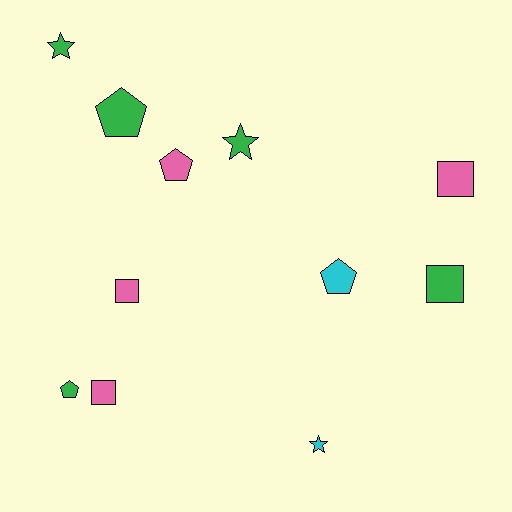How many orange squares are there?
There are no orange squares.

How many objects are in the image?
There are 11 objects.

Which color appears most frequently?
Green, with 5 objects.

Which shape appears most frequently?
Pentagon, with 4 objects.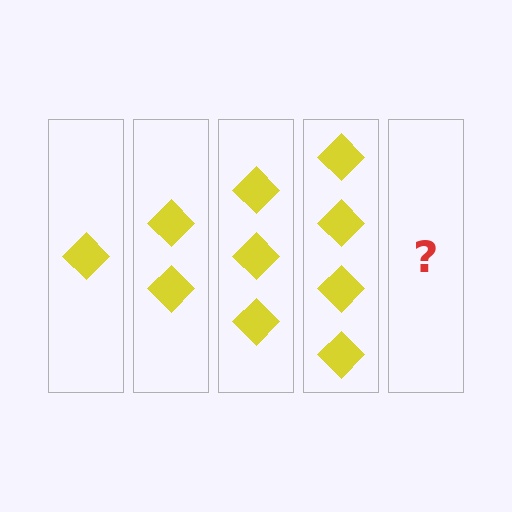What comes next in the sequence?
The next element should be 5 diamonds.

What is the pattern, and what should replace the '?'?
The pattern is that each step adds one more diamond. The '?' should be 5 diamonds.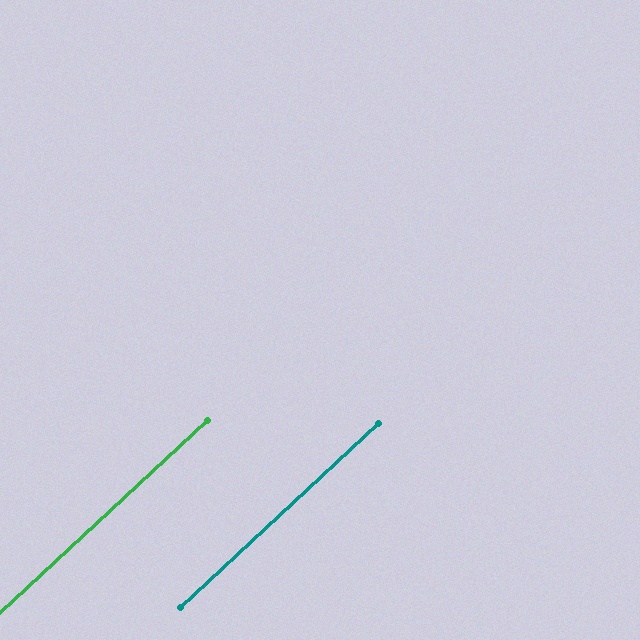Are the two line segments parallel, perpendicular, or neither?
Parallel — their directions differ by only 0.2°.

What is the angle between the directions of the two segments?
Approximately 0 degrees.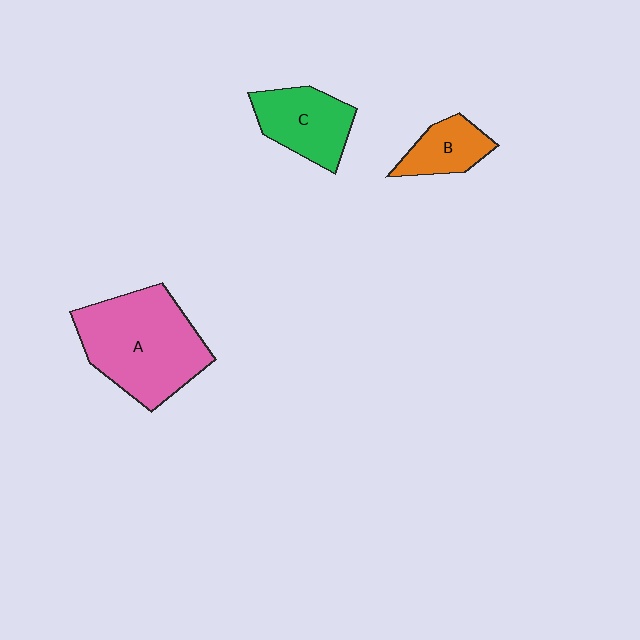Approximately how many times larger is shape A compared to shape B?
Approximately 2.8 times.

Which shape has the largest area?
Shape A (pink).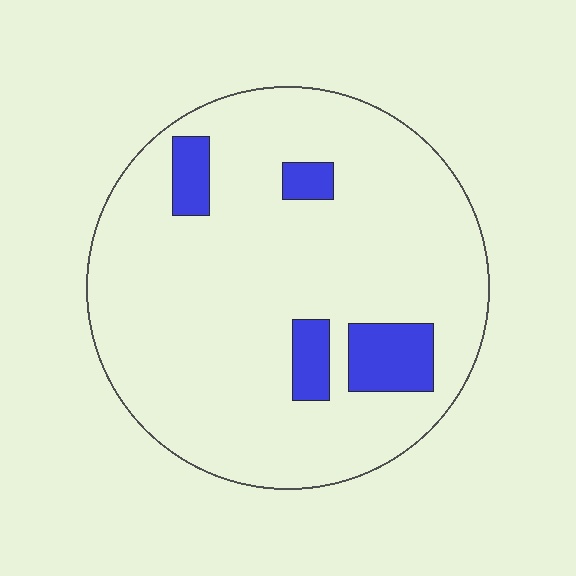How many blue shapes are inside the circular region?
4.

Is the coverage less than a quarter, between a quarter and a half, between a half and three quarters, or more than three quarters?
Less than a quarter.